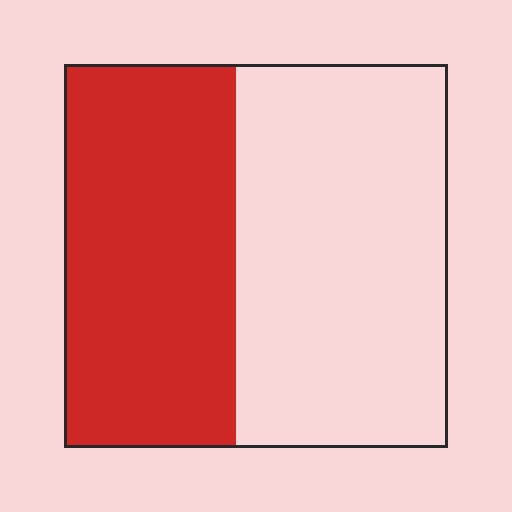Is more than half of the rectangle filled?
No.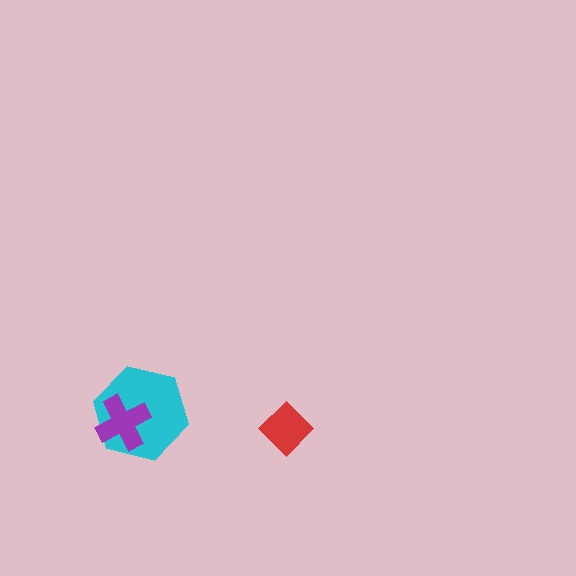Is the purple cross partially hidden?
No, no other shape covers it.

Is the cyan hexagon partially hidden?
Yes, it is partially covered by another shape.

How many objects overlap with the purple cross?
1 object overlaps with the purple cross.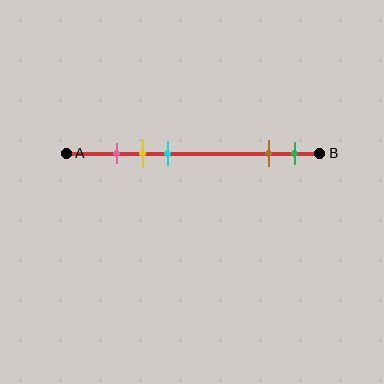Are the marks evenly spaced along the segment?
No, the marks are not evenly spaced.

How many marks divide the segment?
There are 5 marks dividing the segment.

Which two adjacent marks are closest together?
The pink and yellow marks are the closest adjacent pair.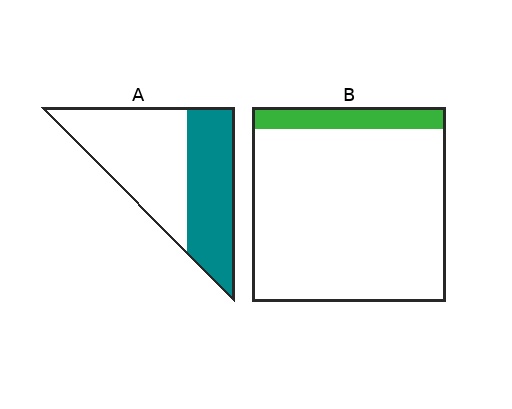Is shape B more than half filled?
No.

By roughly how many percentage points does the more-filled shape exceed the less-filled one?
By roughly 30 percentage points (A over B).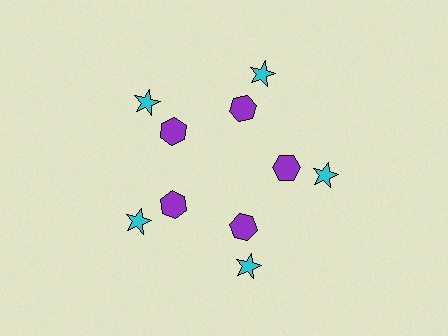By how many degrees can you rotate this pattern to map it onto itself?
The pattern maps onto itself every 72 degrees of rotation.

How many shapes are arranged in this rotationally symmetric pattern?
There are 10 shapes, arranged in 5 groups of 2.